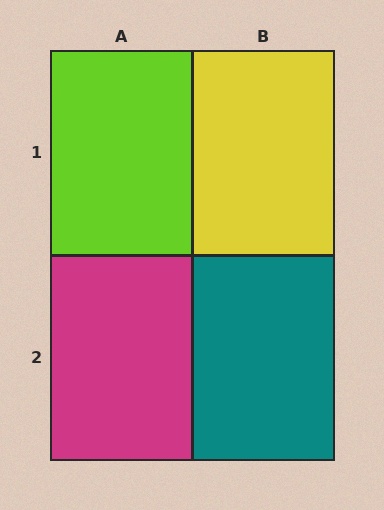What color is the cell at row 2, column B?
Teal.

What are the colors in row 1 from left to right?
Lime, yellow.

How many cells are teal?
1 cell is teal.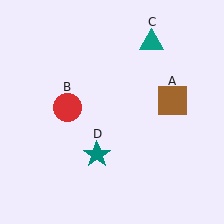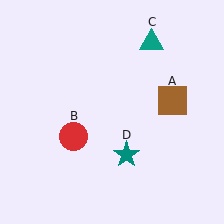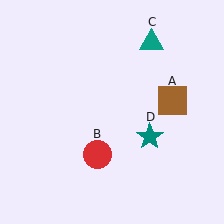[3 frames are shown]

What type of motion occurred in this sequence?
The red circle (object B), teal star (object D) rotated counterclockwise around the center of the scene.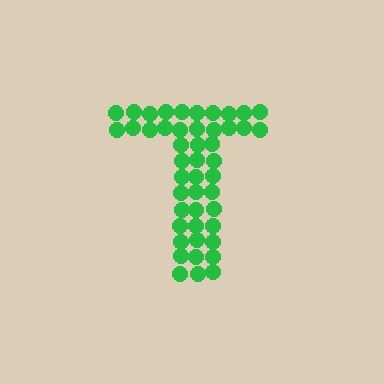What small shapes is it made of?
It is made of small circles.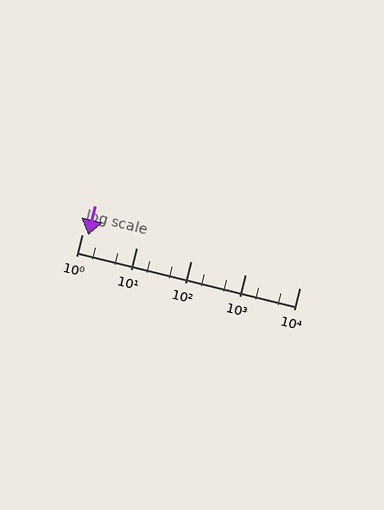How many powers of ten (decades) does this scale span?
The scale spans 4 decades, from 1 to 10000.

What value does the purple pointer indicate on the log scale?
The pointer indicates approximately 1.3.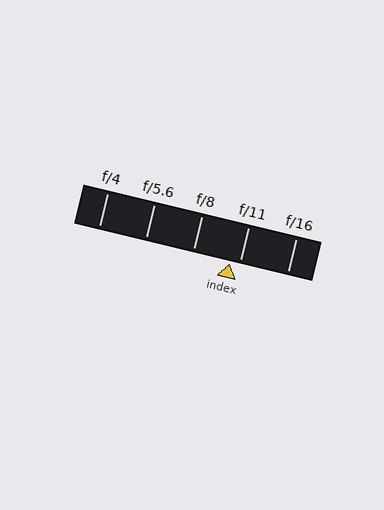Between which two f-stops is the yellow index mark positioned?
The index mark is between f/8 and f/11.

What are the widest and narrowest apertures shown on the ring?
The widest aperture shown is f/4 and the narrowest is f/16.